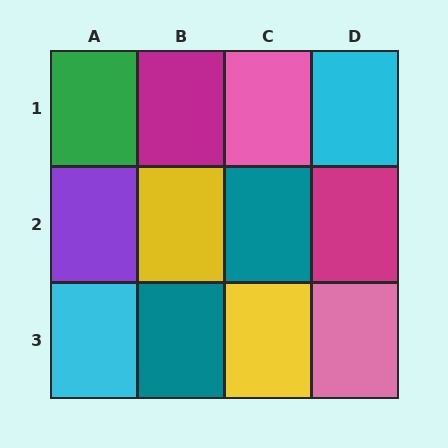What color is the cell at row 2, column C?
Teal.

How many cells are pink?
2 cells are pink.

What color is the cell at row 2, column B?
Yellow.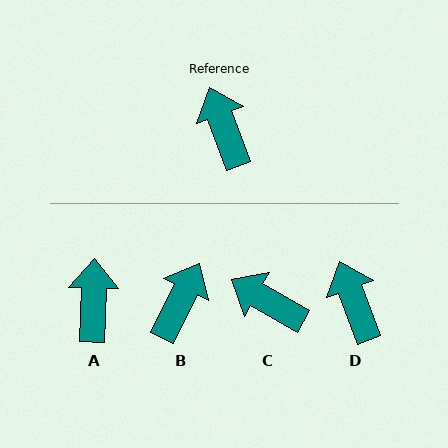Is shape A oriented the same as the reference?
No, it is off by about 22 degrees.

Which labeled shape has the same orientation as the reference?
D.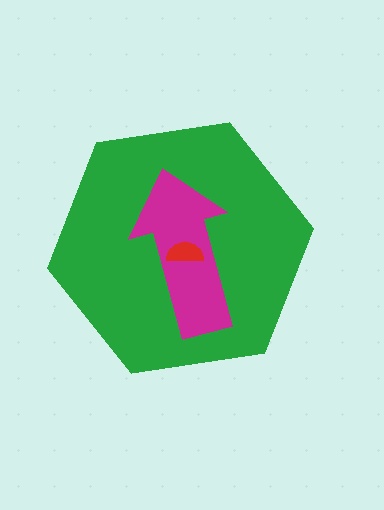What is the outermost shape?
The green hexagon.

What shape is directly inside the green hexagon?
The magenta arrow.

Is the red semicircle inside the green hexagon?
Yes.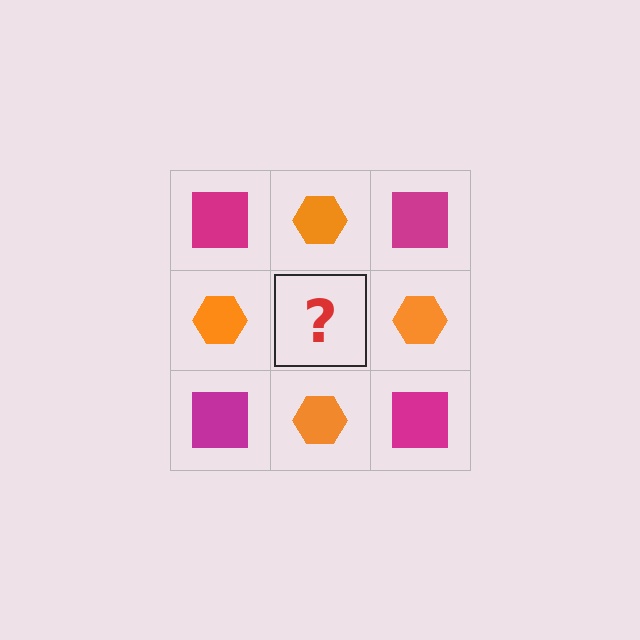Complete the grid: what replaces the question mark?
The question mark should be replaced with a magenta square.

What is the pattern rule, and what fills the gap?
The rule is that it alternates magenta square and orange hexagon in a checkerboard pattern. The gap should be filled with a magenta square.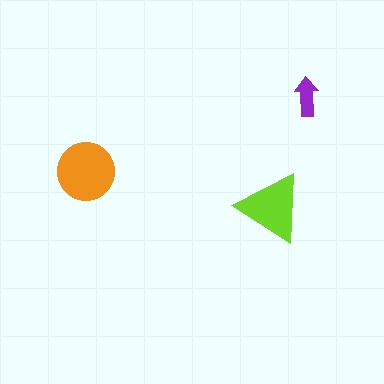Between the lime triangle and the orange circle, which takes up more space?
The orange circle.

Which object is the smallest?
The purple arrow.